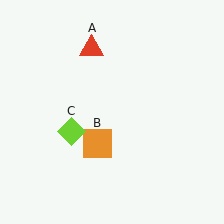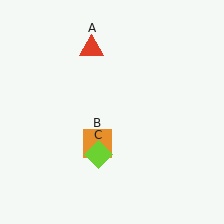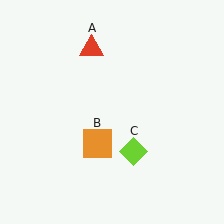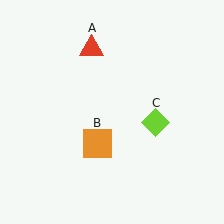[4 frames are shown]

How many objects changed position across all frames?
1 object changed position: lime diamond (object C).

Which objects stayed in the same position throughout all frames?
Red triangle (object A) and orange square (object B) remained stationary.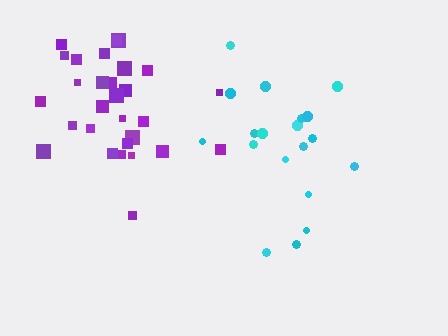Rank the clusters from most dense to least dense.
purple, cyan.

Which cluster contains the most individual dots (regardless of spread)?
Purple (29).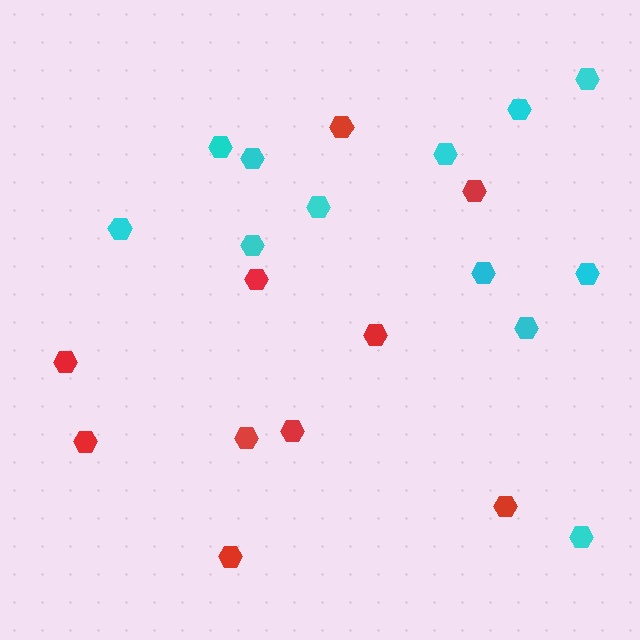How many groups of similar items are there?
There are 2 groups: one group of red hexagons (10) and one group of cyan hexagons (12).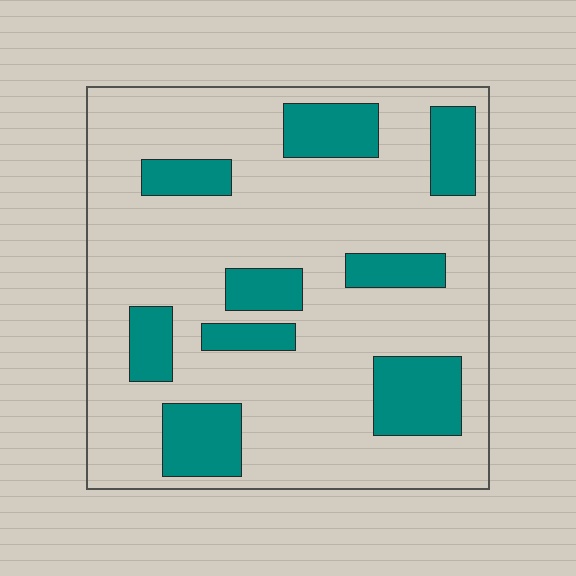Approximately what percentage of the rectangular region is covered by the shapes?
Approximately 25%.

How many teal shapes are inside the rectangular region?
9.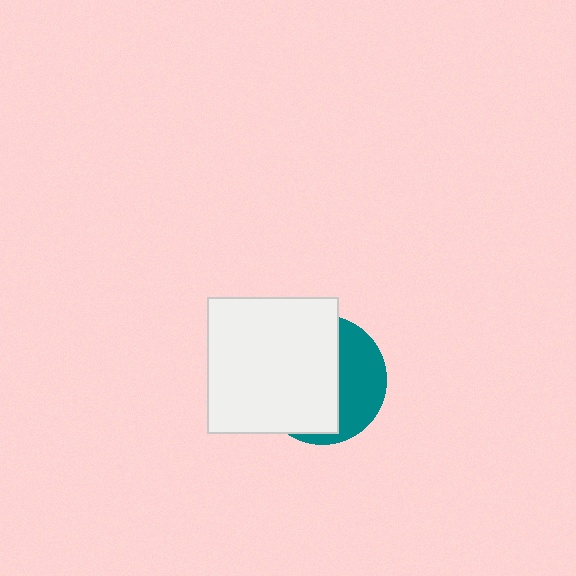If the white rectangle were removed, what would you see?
You would see the complete teal circle.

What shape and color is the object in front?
The object in front is a white rectangle.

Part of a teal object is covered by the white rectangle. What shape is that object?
It is a circle.